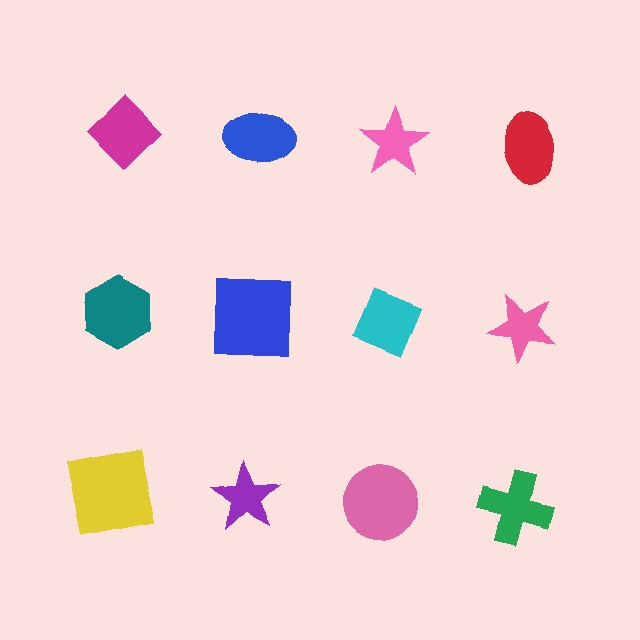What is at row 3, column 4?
A green cross.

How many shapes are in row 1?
4 shapes.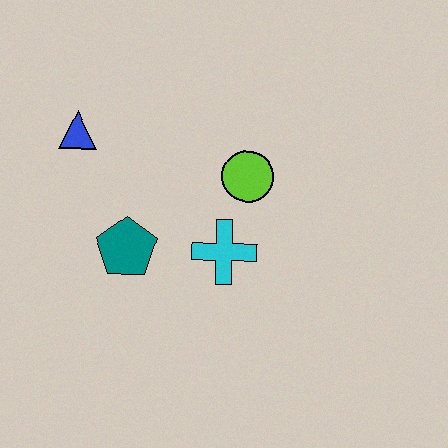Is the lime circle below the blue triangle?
Yes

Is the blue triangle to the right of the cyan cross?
No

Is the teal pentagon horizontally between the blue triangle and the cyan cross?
Yes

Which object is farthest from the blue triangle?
The cyan cross is farthest from the blue triangle.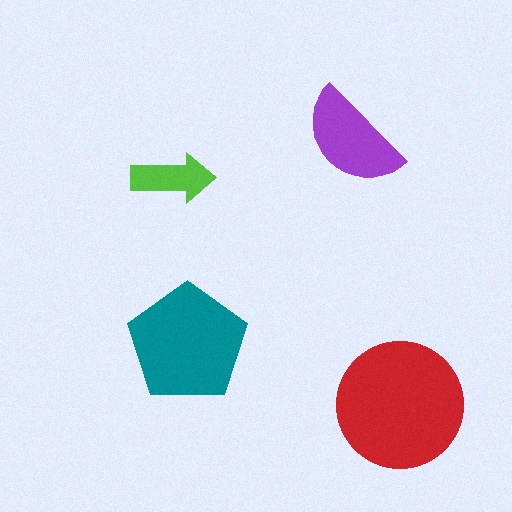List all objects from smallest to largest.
The lime arrow, the purple semicircle, the teal pentagon, the red circle.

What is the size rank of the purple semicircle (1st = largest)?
3rd.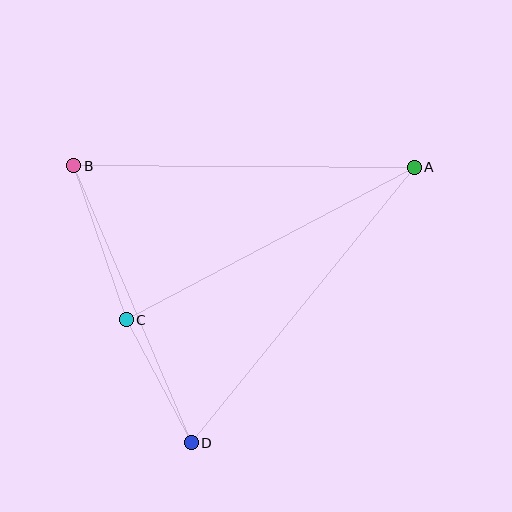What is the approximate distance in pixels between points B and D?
The distance between B and D is approximately 301 pixels.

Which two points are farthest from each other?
Points A and D are farthest from each other.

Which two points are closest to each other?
Points C and D are closest to each other.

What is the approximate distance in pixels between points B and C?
The distance between B and C is approximately 163 pixels.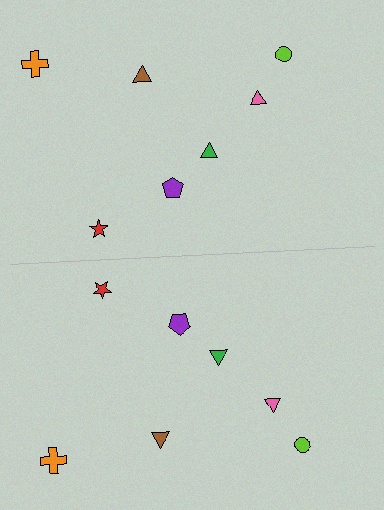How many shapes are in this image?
There are 14 shapes in this image.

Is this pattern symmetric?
Yes, this pattern has bilateral (reflection) symmetry.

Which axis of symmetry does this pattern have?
The pattern has a horizontal axis of symmetry running through the center of the image.